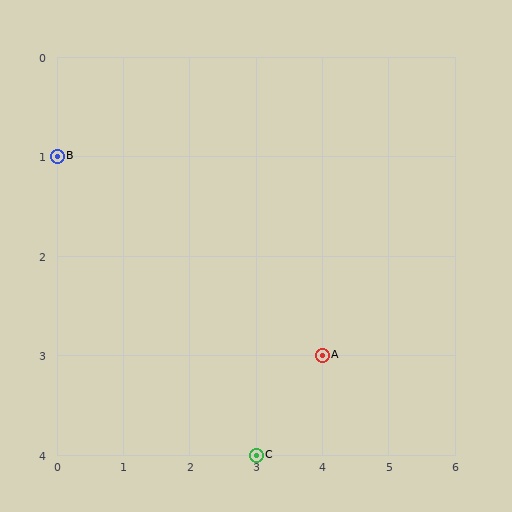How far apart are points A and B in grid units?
Points A and B are 4 columns and 2 rows apart (about 4.5 grid units diagonally).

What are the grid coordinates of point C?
Point C is at grid coordinates (3, 4).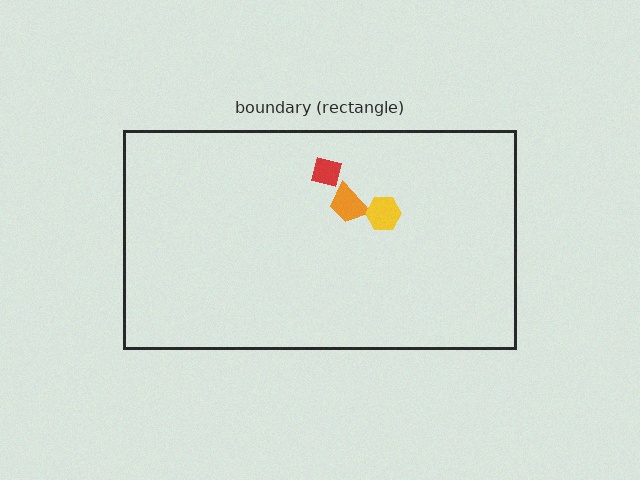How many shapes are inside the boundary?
3 inside, 0 outside.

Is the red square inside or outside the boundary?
Inside.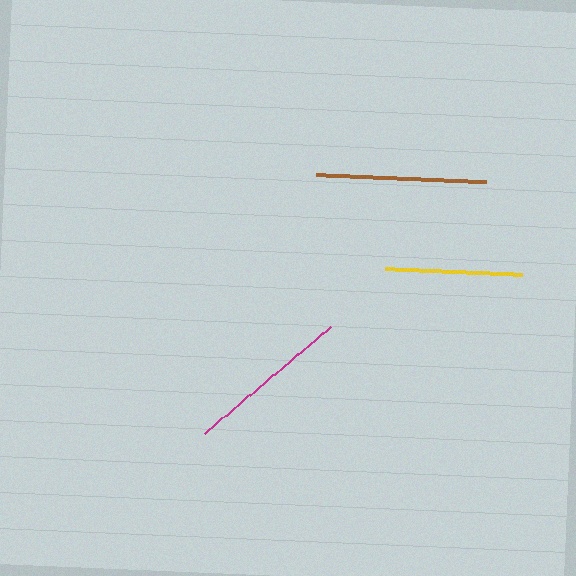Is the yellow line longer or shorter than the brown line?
The brown line is longer than the yellow line.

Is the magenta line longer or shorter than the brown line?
The brown line is longer than the magenta line.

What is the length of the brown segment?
The brown segment is approximately 170 pixels long.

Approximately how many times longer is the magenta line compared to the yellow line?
The magenta line is approximately 1.2 times the length of the yellow line.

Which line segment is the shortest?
The yellow line is the shortest at approximately 137 pixels.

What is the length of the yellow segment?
The yellow segment is approximately 137 pixels long.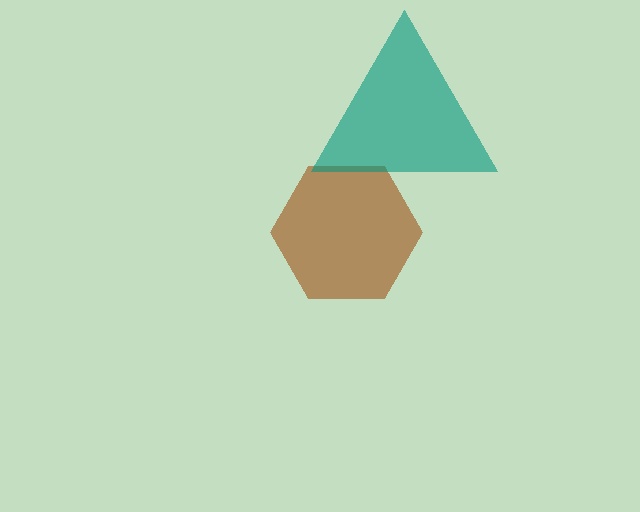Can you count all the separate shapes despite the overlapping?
Yes, there are 2 separate shapes.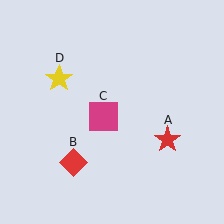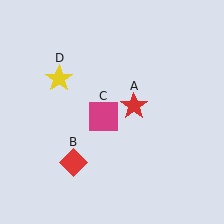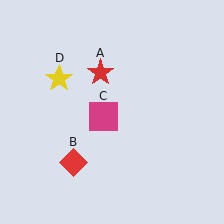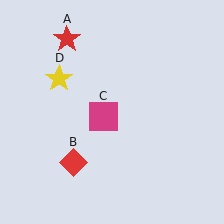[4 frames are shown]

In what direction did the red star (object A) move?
The red star (object A) moved up and to the left.